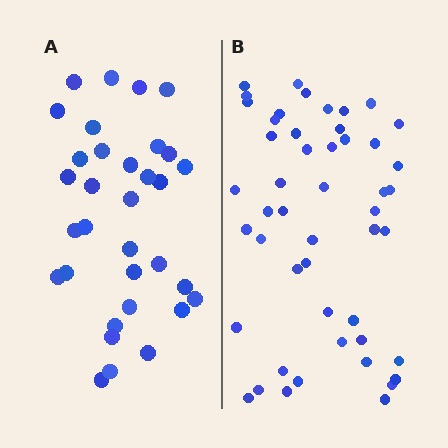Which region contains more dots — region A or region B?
Region B (the right region) has more dots.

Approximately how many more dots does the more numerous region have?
Region B has approximately 15 more dots than region A.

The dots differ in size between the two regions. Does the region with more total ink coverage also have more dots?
No. Region A has more total ink coverage because its dots are larger, but region B actually contains more individual dots. Total area can be misleading — the number of items is what matters here.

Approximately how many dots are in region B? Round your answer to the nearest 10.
About 50 dots. (The exact count is 49, which rounds to 50.)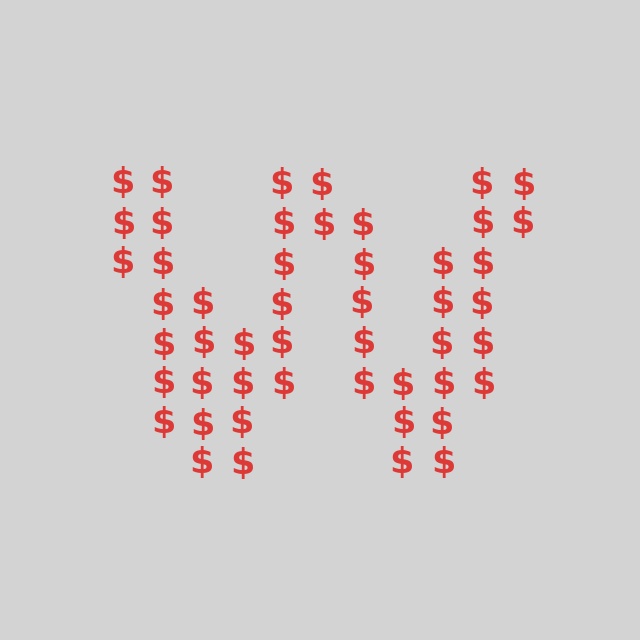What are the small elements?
The small elements are dollar signs.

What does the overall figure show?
The overall figure shows the letter W.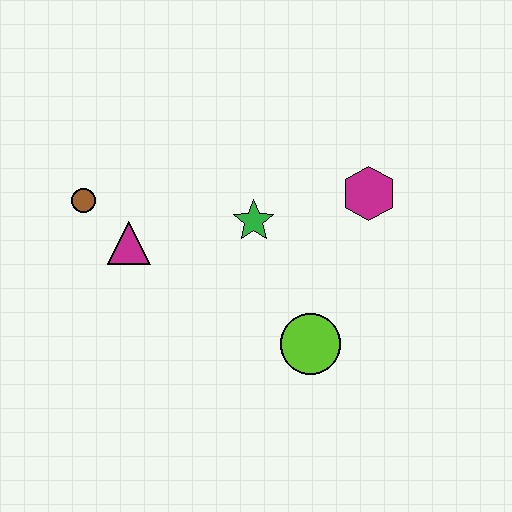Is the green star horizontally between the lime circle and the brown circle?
Yes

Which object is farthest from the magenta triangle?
The magenta hexagon is farthest from the magenta triangle.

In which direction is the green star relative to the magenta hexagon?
The green star is to the left of the magenta hexagon.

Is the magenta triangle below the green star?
Yes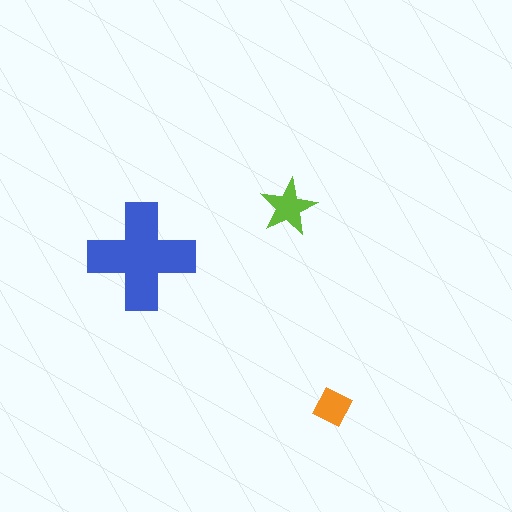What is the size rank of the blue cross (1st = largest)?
1st.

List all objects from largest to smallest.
The blue cross, the lime star, the orange square.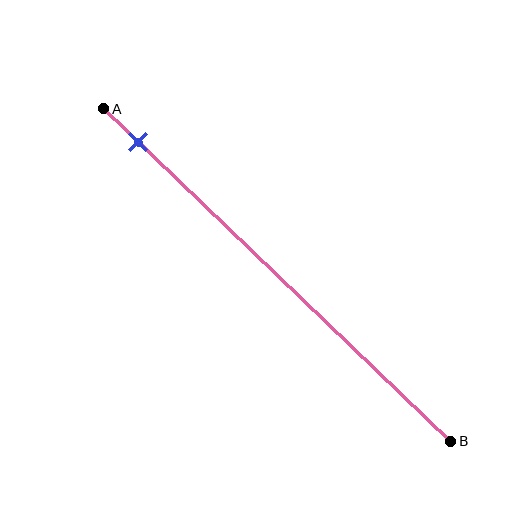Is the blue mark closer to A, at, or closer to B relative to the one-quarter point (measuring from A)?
The blue mark is closer to point A than the one-quarter point of segment AB.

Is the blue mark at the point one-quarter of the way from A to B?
No, the mark is at about 10% from A, not at the 25% one-quarter point.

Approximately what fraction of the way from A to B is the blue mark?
The blue mark is approximately 10% of the way from A to B.